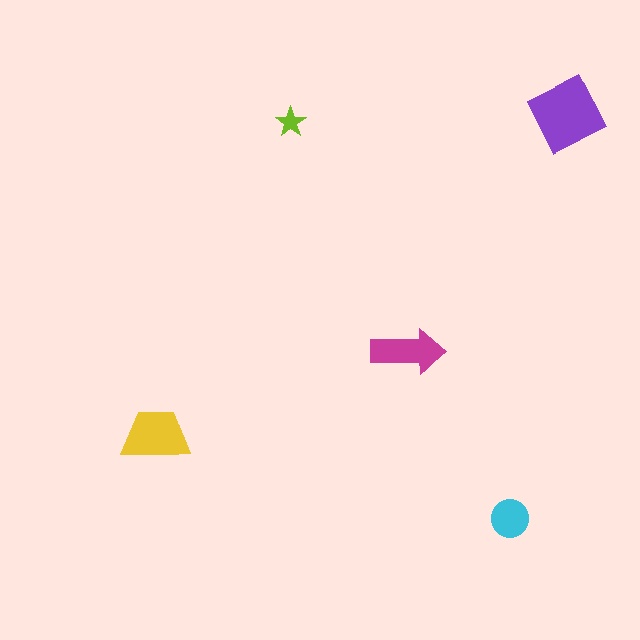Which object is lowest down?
The cyan circle is bottommost.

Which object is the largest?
The purple square.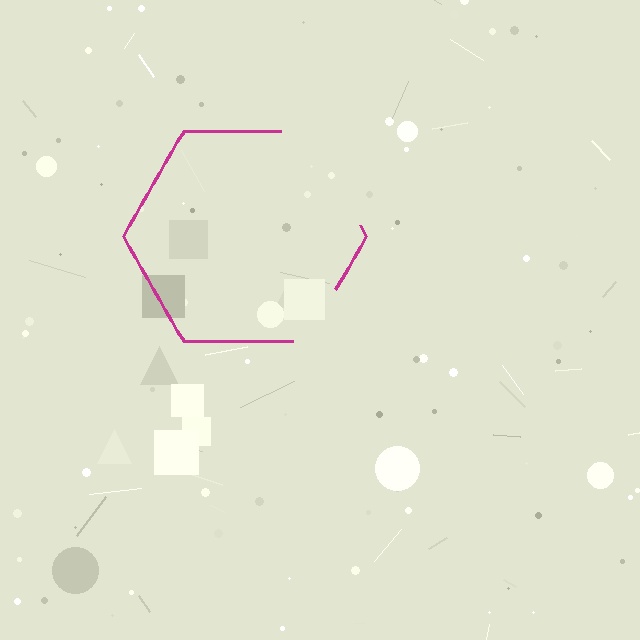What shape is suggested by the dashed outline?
The dashed outline suggests a hexagon.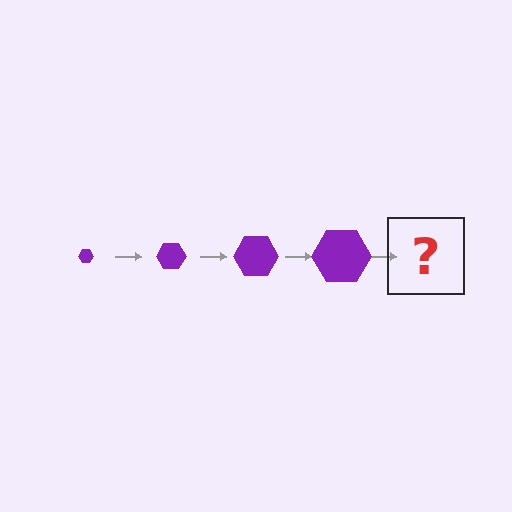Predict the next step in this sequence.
The next step is a purple hexagon, larger than the previous one.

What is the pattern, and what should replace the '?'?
The pattern is that the hexagon gets progressively larger each step. The '?' should be a purple hexagon, larger than the previous one.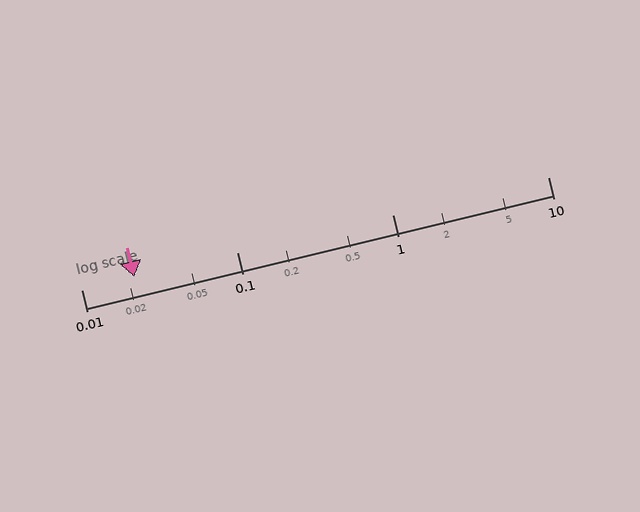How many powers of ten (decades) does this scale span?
The scale spans 3 decades, from 0.01 to 10.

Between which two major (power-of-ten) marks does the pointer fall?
The pointer is between 0.01 and 0.1.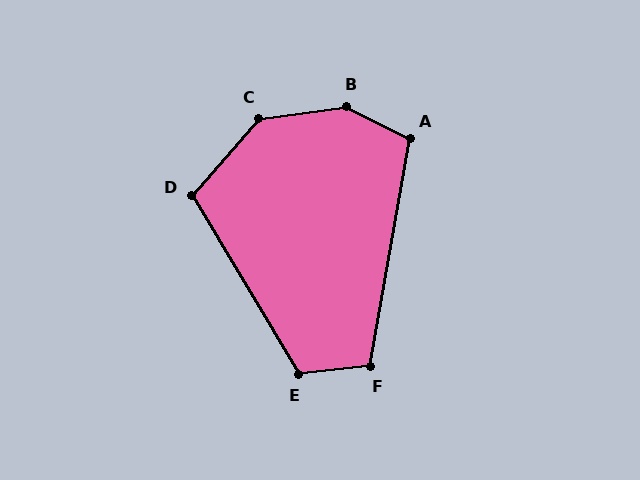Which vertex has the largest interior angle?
B, at approximately 146 degrees.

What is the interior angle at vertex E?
Approximately 115 degrees (obtuse).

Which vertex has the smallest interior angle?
F, at approximately 106 degrees.